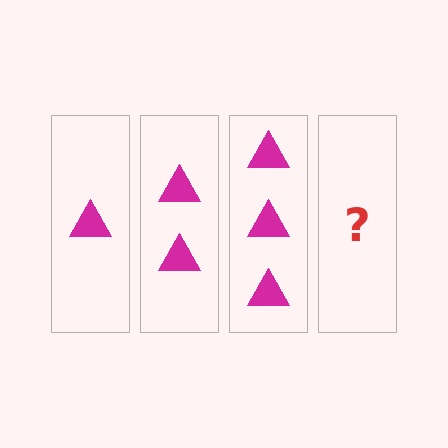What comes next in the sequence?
The next element should be 4 triangles.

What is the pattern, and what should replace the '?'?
The pattern is that each step adds one more triangle. The '?' should be 4 triangles.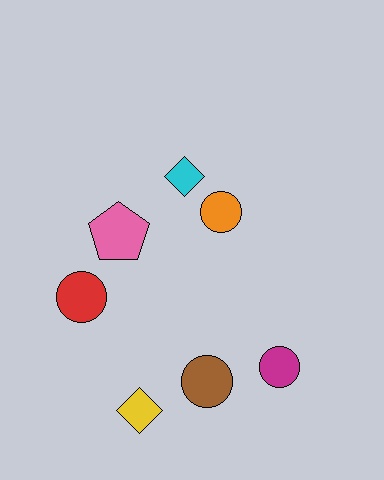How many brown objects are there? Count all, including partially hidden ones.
There is 1 brown object.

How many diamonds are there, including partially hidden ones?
There are 2 diamonds.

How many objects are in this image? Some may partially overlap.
There are 7 objects.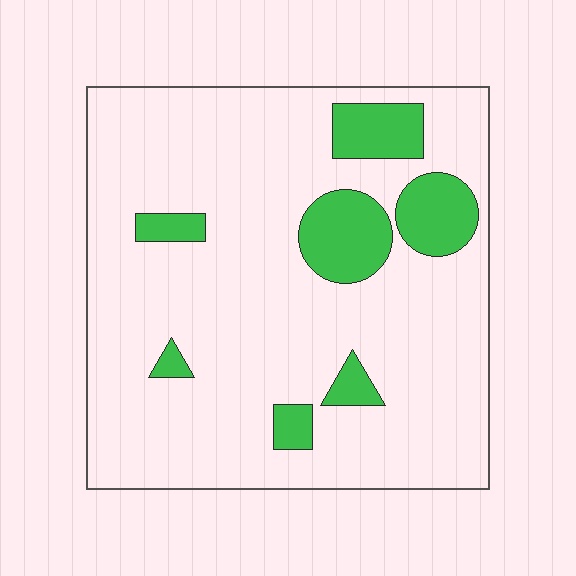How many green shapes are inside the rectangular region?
7.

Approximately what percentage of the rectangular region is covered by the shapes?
Approximately 15%.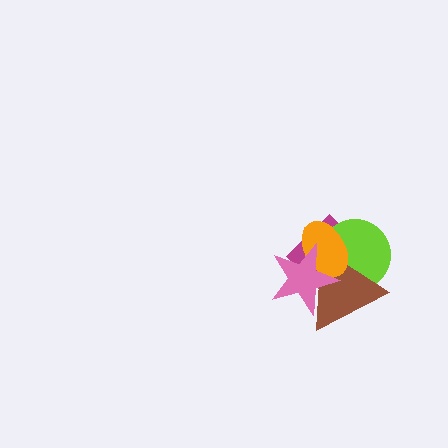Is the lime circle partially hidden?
Yes, it is partially covered by another shape.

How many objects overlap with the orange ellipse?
4 objects overlap with the orange ellipse.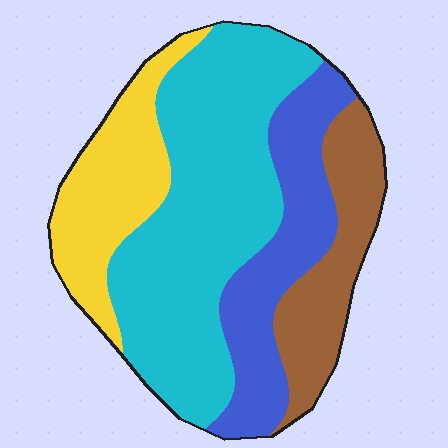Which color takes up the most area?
Cyan, at roughly 45%.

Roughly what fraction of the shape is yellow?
Yellow covers 18% of the shape.